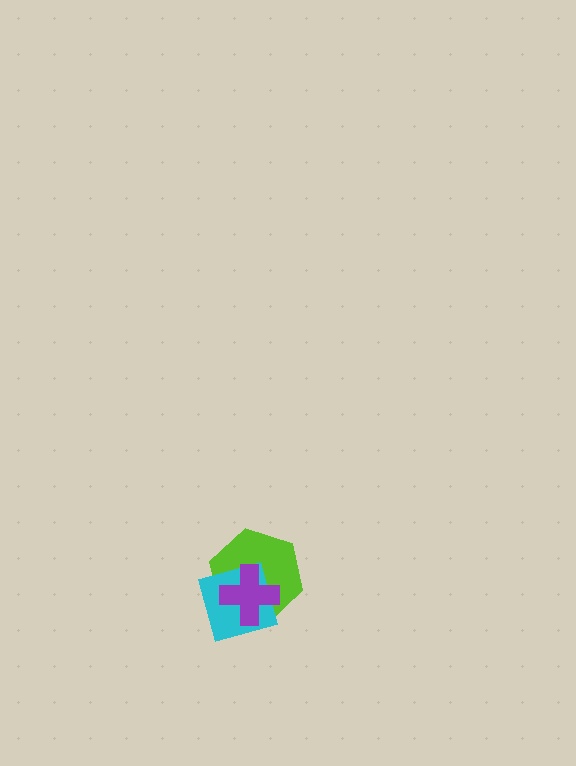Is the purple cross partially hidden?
No, no other shape covers it.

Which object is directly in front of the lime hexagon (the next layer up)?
The cyan square is directly in front of the lime hexagon.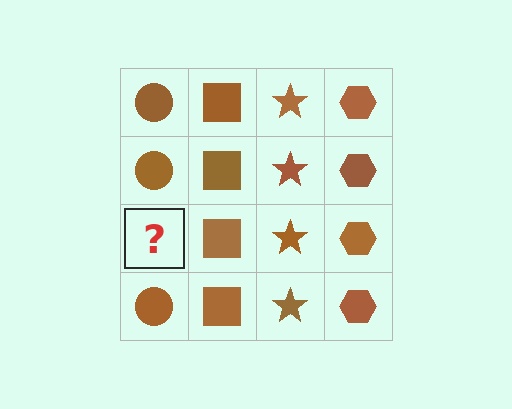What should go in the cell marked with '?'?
The missing cell should contain a brown circle.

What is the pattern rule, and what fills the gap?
The rule is that each column has a consistent shape. The gap should be filled with a brown circle.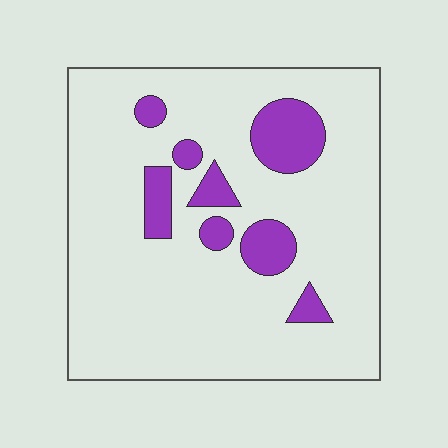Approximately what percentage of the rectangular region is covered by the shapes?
Approximately 15%.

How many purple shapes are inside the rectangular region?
8.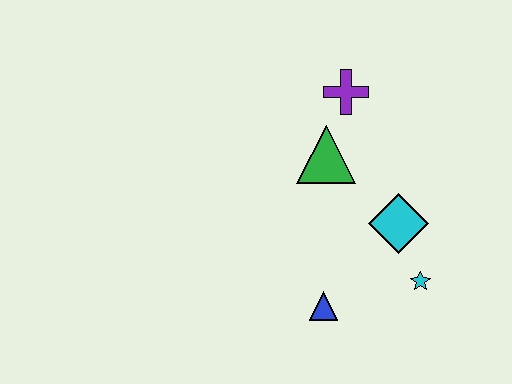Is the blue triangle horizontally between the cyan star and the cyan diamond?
No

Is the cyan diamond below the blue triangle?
No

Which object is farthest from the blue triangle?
The purple cross is farthest from the blue triangle.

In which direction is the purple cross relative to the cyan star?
The purple cross is above the cyan star.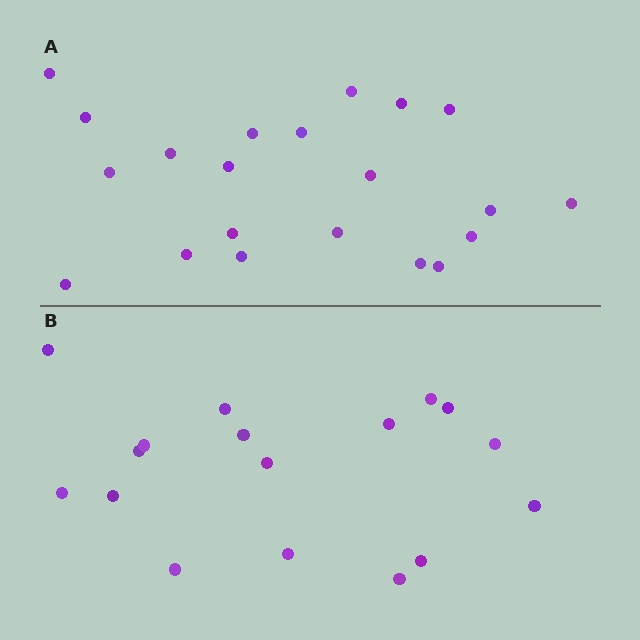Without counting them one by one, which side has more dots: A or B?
Region A (the top region) has more dots.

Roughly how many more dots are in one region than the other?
Region A has about 4 more dots than region B.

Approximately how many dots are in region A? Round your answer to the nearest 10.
About 20 dots. (The exact count is 21, which rounds to 20.)